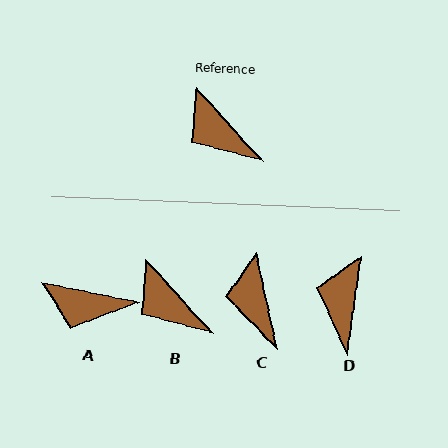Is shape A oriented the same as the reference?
No, it is off by about 36 degrees.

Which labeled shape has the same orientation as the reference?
B.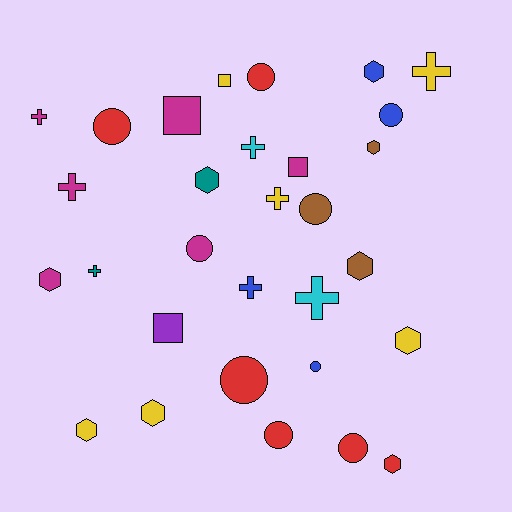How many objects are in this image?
There are 30 objects.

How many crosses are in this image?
There are 8 crosses.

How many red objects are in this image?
There are 6 red objects.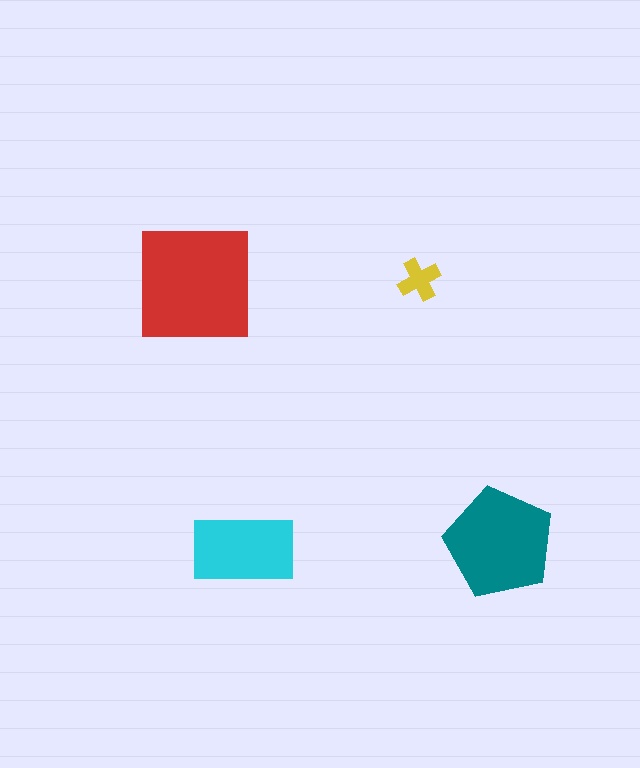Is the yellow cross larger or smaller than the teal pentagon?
Smaller.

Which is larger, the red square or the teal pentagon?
The red square.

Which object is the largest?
The red square.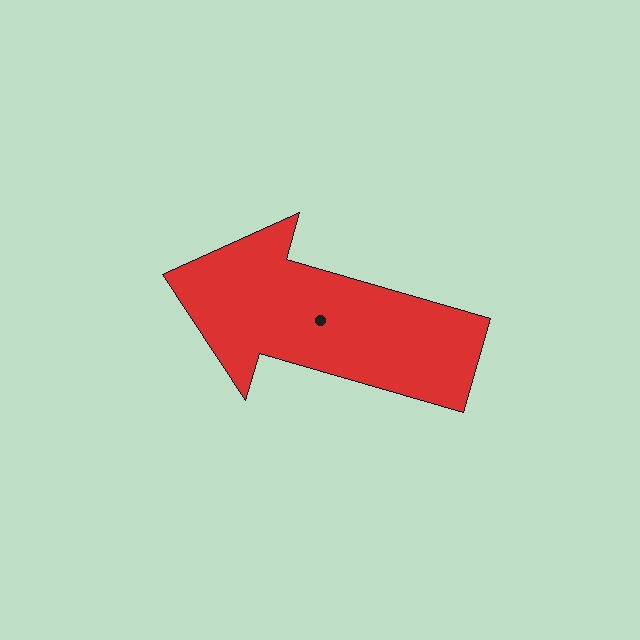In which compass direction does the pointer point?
West.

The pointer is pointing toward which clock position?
Roughly 10 o'clock.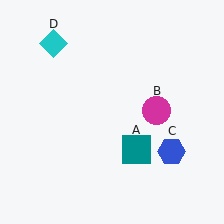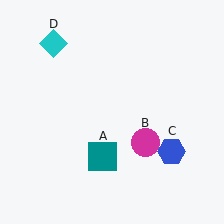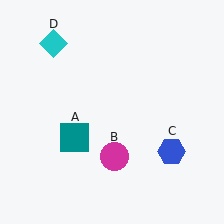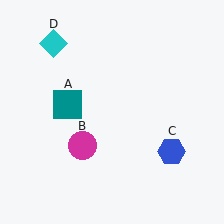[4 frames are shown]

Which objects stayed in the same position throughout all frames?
Blue hexagon (object C) and cyan diamond (object D) remained stationary.